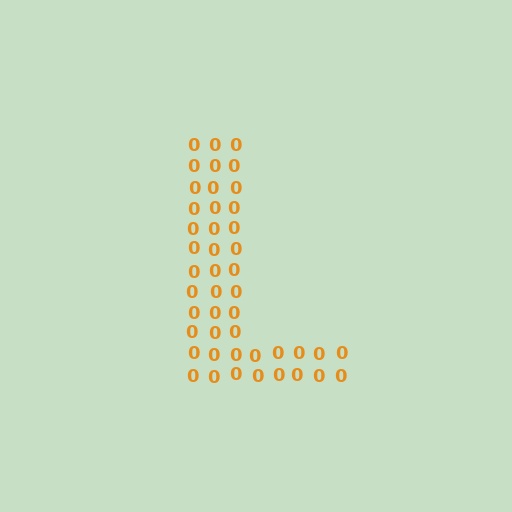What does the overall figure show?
The overall figure shows the letter L.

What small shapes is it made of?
It is made of small digit 0's.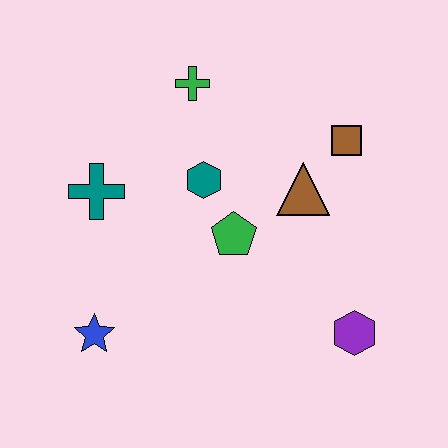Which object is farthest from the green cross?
The purple hexagon is farthest from the green cross.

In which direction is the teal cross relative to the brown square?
The teal cross is to the left of the brown square.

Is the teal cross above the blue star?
Yes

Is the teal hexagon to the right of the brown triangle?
No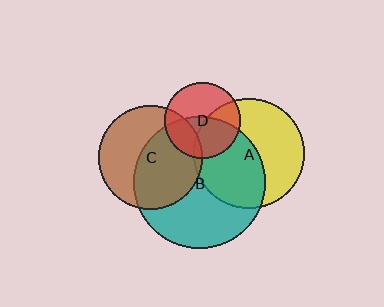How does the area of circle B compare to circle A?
Approximately 1.4 times.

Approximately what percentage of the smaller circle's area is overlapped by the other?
Approximately 50%.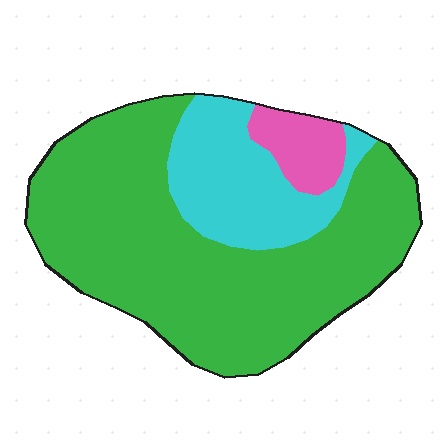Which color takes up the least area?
Pink, at roughly 5%.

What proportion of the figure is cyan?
Cyan covers 22% of the figure.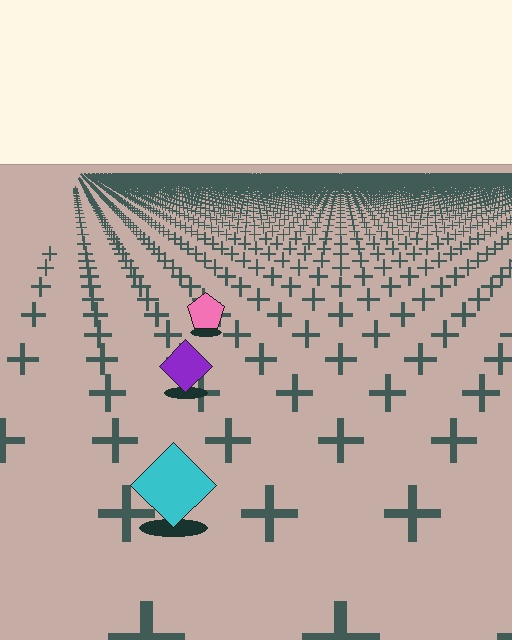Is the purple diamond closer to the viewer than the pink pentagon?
Yes. The purple diamond is closer — you can tell from the texture gradient: the ground texture is coarser near it.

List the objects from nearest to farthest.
From nearest to farthest: the cyan diamond, the purple diamond, the pink pentagon.